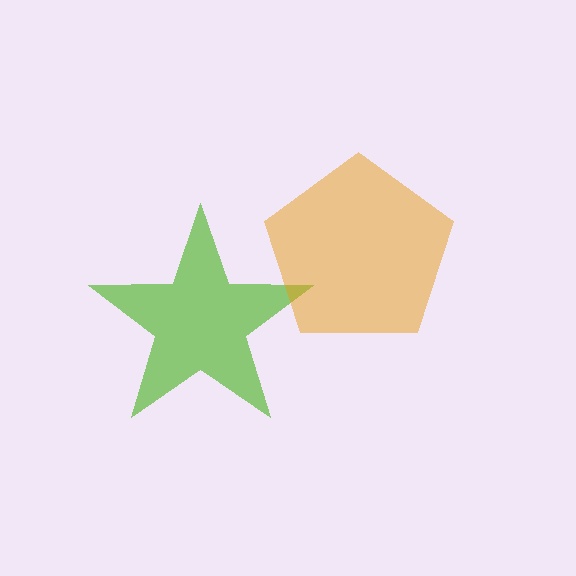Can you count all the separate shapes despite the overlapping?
Yes, there are 2 separate shapes.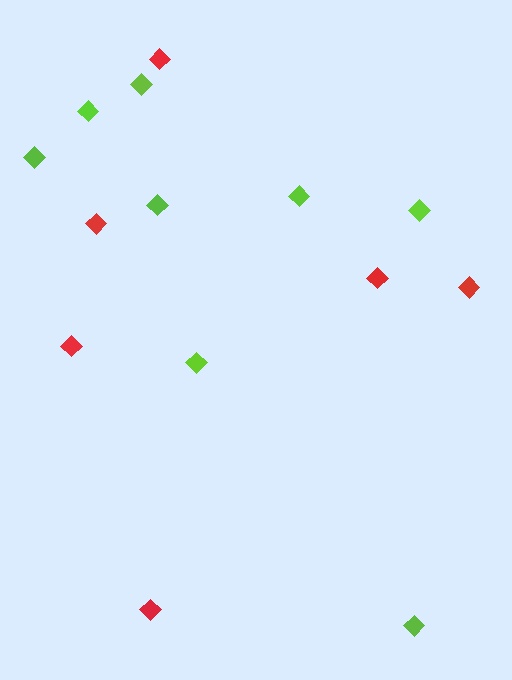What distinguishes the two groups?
There are 2 groups: one group of red diamonds (6) and one group of lime diamonds (8).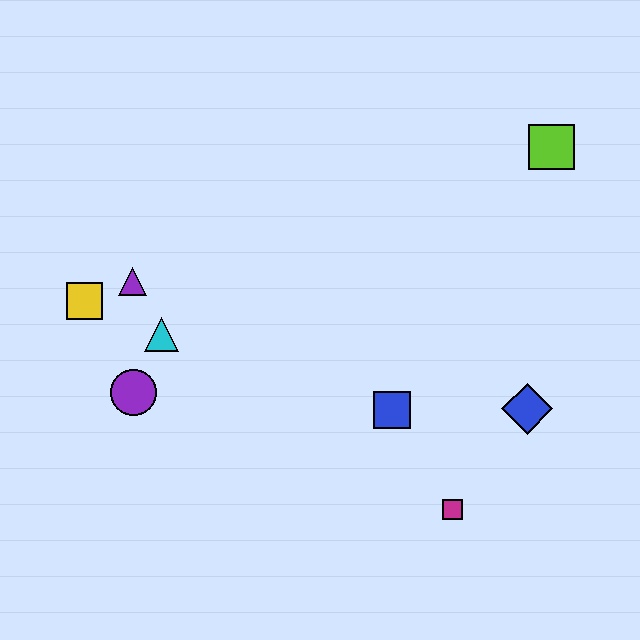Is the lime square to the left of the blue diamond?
No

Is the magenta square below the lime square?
Yes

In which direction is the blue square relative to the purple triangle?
The blue square is to the right of the purple triangle.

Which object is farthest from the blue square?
The yellow square is farthest from the blue square.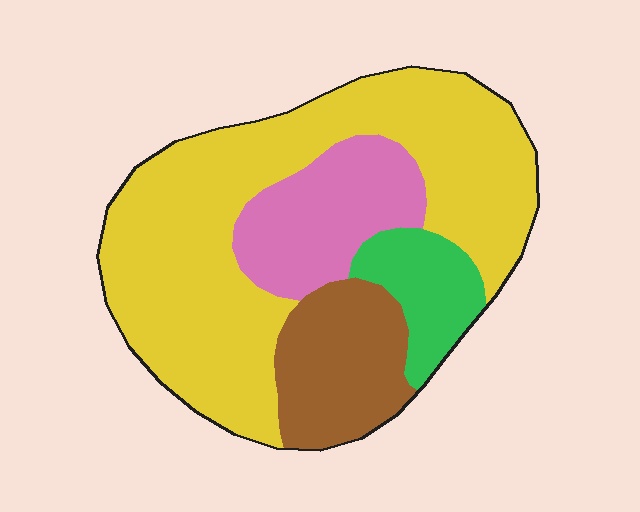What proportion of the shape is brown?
Brown covers around 15% of the shape.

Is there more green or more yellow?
Yellow.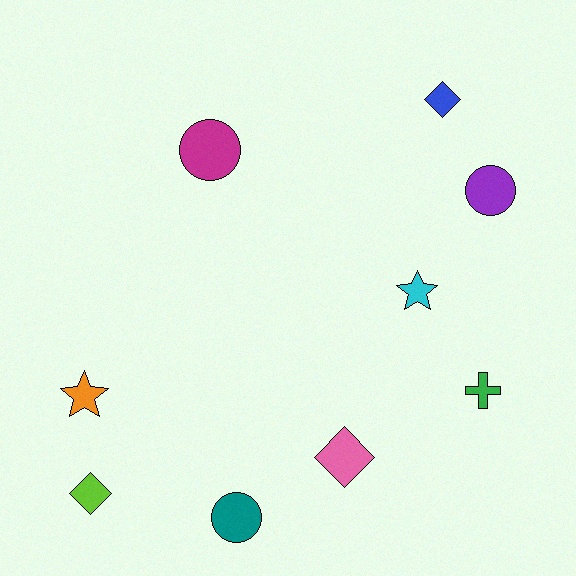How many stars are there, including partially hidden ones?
There are 2 stars.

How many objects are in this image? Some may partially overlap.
There are 9 objects.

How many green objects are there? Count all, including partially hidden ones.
There is 1 green object.